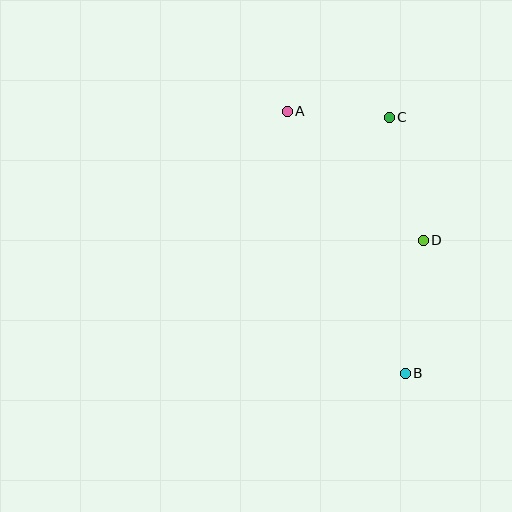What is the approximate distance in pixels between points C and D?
The distance between C and D is approximately 127 pixels.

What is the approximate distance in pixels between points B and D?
The distance between B and D is approximately 135 pixels.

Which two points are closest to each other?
Points A and C are closest to each other.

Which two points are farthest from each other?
Points A and B are farthest from each other.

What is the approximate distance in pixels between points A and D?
The distance between A and D is approximately 187 pixels.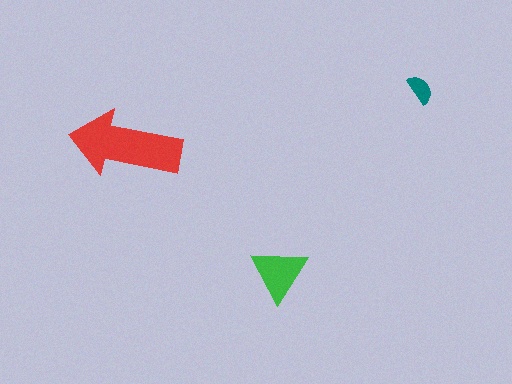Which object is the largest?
The red arrow.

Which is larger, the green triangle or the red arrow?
The red arrow.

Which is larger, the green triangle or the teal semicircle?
The green triangle.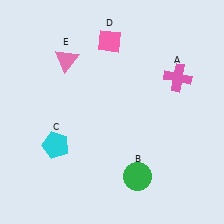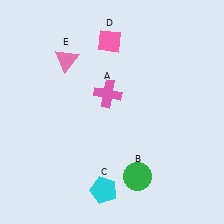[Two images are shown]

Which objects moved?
The objects that moved are: the pink cross (A), the cyan pentagon (C).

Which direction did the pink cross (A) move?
The pink cross (A) moved left.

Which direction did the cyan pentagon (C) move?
The cyan pentagon (C) moved right.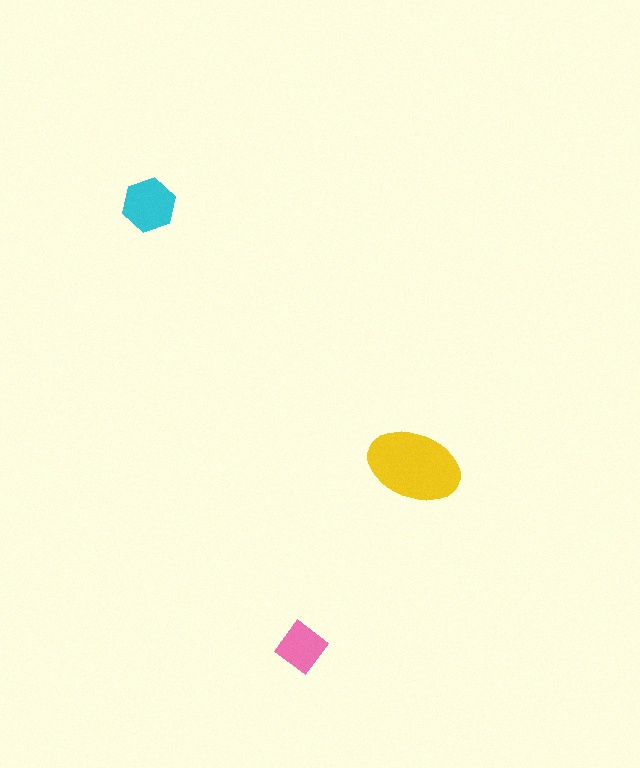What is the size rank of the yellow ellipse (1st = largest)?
1st.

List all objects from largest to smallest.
The yellow ellipse, the cyan hexagon, the pink diamond.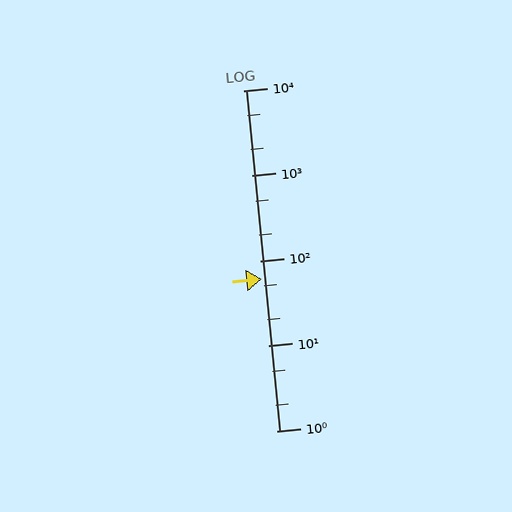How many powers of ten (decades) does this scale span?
The scale spans 4 decades, from 1 to 10000.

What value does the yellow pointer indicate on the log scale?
The pointer indicates approximately 61.